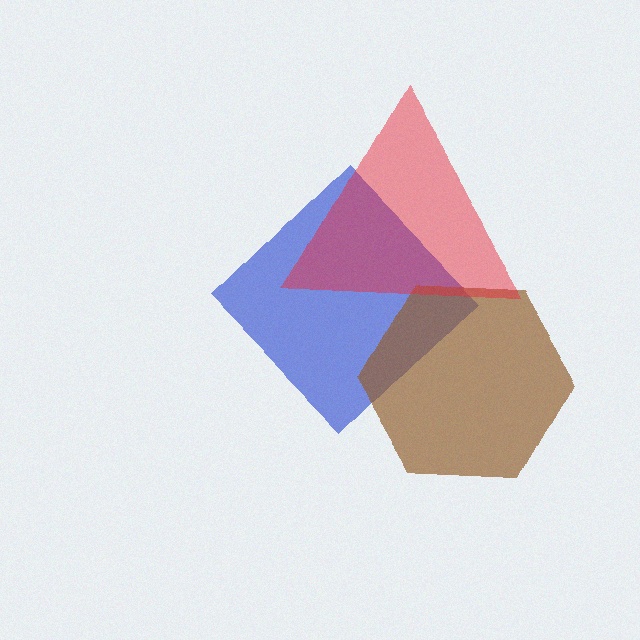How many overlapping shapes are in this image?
There are 3 overlapping shapes in the image.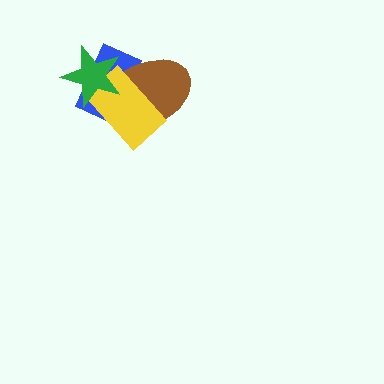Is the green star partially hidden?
No, no other shape covers it.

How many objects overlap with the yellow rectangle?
3 objects overlap with the yellow rectangle.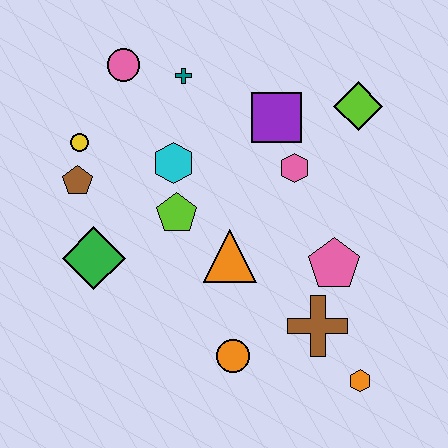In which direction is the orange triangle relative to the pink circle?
The orange triangle is below the pink circle.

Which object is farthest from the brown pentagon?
The orange hexagon is farthest from the brown pentagon.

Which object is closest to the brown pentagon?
The yellow circle is closest to the brown pentagon.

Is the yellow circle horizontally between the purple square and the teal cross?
No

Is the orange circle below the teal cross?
Yes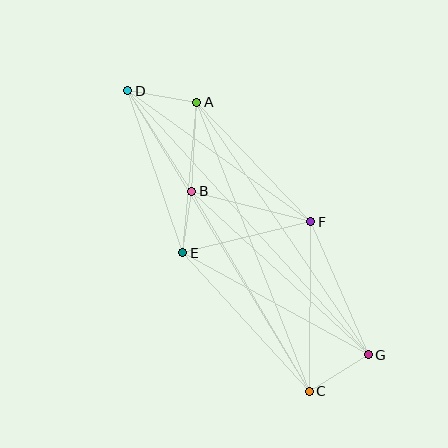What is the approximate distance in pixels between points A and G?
The distance between A and G is approximately 306 pixels.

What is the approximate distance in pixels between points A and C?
The distance between A and C is approximately 310 pixels.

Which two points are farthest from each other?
Points D and G are farthest from each other.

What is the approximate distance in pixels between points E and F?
The distance between E and F is approximately 132 pixels.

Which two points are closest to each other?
Points B and E are closest to each other.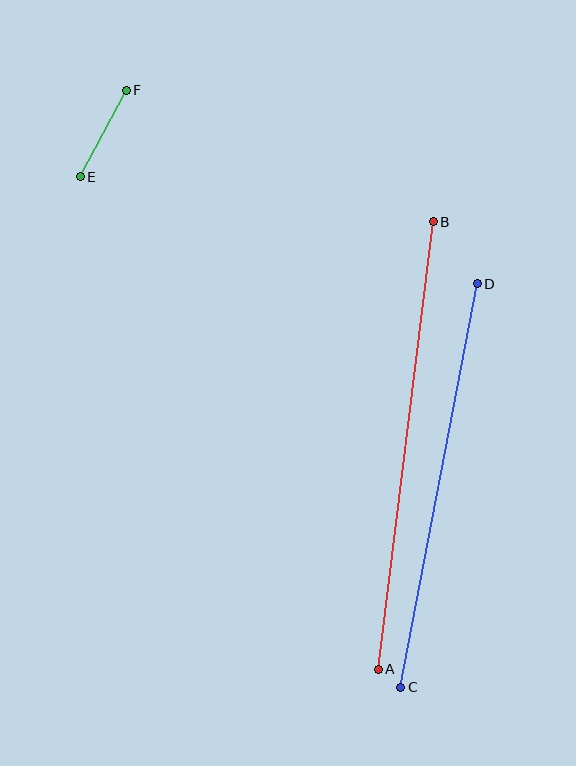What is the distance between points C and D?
The distance is approximately 411 pixels.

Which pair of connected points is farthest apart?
Points A and B are farthest apart.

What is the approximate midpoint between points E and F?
The midpoint is at approximately (103, 133) pixels.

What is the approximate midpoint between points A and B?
The midpoint is at approximately (406, 446) pixels.